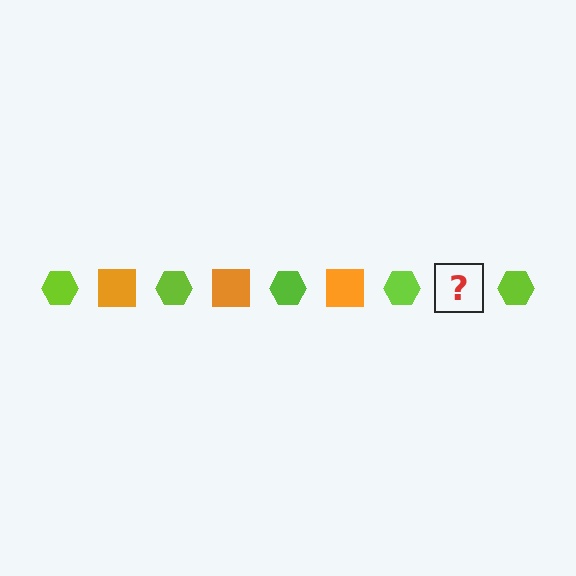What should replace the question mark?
The question mark should be replaced with an orange square.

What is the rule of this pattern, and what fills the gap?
The rule is that the pattern alternates between lime hexagon and orange square. The gap should be filled with an orange square.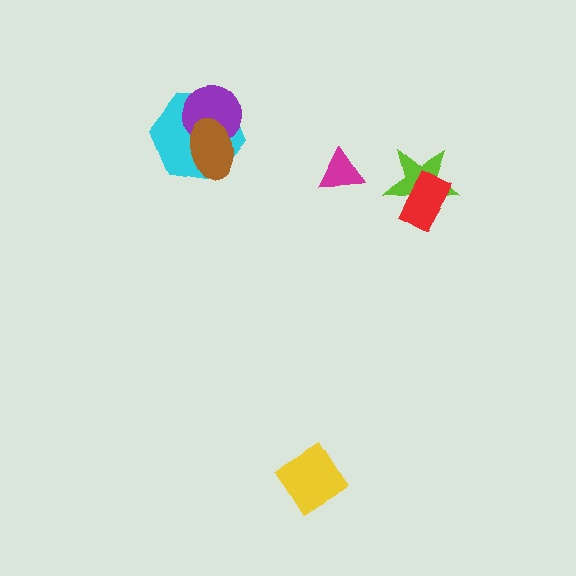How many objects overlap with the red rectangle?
1 object overlaps with the red rectangle.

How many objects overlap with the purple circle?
2 objects overlap with the purple circle.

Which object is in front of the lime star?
The red rectangle is in front of the lime star.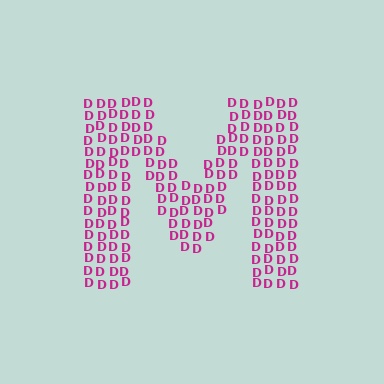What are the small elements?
The small elements are letter D's.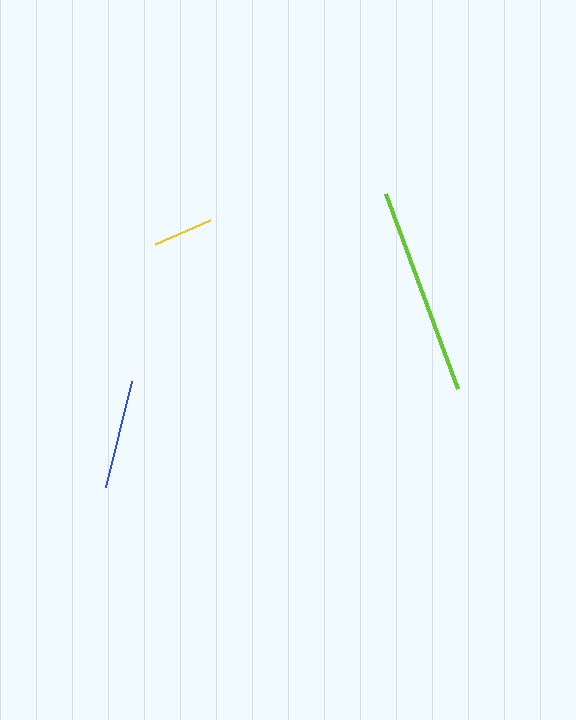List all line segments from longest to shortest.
From longest to shortest: lime, blue, yellow.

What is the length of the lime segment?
The lime segment is approximately 208 pixels long.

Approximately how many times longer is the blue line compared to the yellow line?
The blue line is approximately 1.8 times the length of the yellow line.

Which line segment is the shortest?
The yellow line is the shortest at approximately 60 pixels.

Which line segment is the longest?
The lime line is the longest at approximately 208 pixels.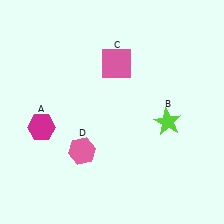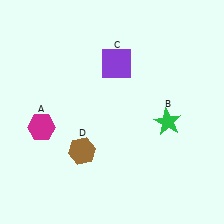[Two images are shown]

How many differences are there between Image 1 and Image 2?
There are 3 differences between the two images.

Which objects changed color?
B changed from lime to green. C changed from pink to purple. D changed from pink to brown.